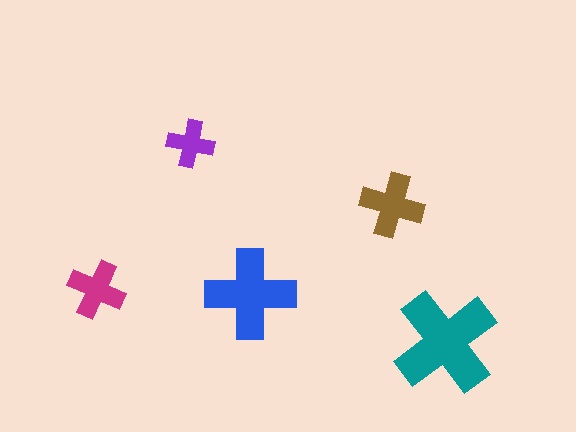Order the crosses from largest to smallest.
the teal one, the blue one, the brown one, the magenta one, the purple one.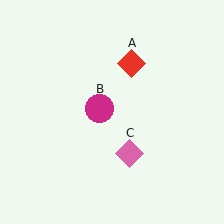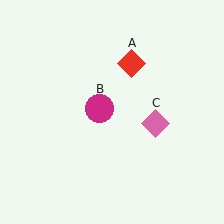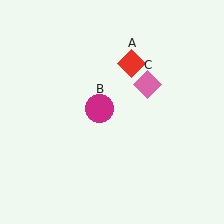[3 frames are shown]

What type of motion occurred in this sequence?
The pink diamond (object C) rotated counterclockwise around the center of the scene.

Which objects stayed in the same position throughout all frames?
Red diamond (object A) and magenta circle (object B) remained stationary.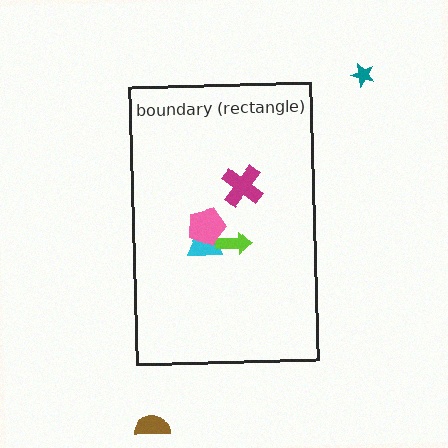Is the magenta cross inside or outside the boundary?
Inside.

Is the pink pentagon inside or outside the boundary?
Inside.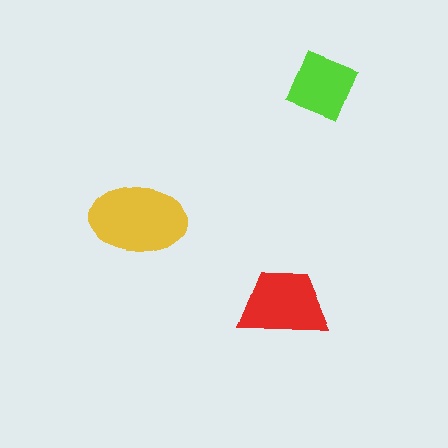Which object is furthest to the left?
The yellow ellipse is leftmost.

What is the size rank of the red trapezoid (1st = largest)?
2nd.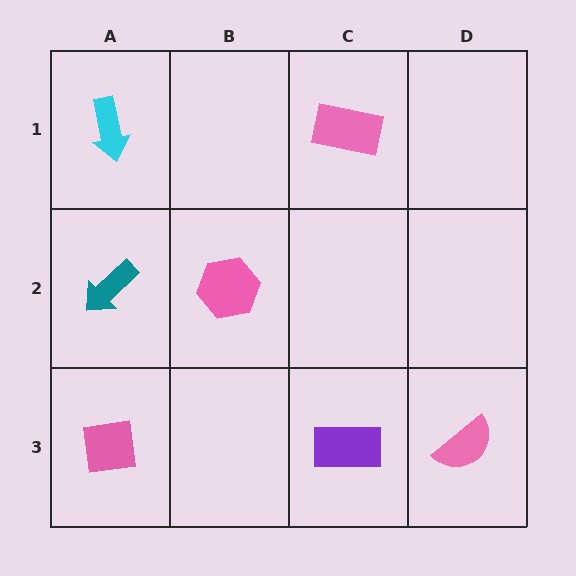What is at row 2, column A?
A teal arrow.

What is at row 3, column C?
A purple rectangle.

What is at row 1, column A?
A cyan arrow.